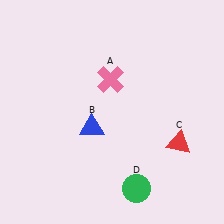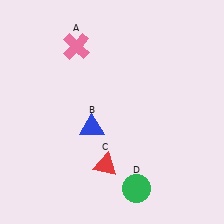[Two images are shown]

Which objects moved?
The objects that moved are: the pink cross (A), the red triangle (C).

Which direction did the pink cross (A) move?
The pink cross (A) moved left.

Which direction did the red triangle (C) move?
The red triangle (C) moved left.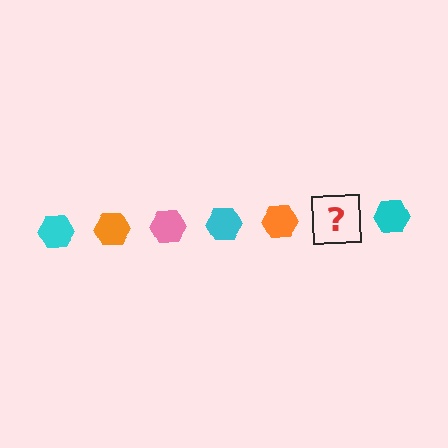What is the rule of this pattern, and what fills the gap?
The rule is that the pattern cycles through cyan, orange, pink hexagons. The gap should be filled with a pink hexagon.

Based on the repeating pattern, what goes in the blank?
The blank should be a pink hexagon.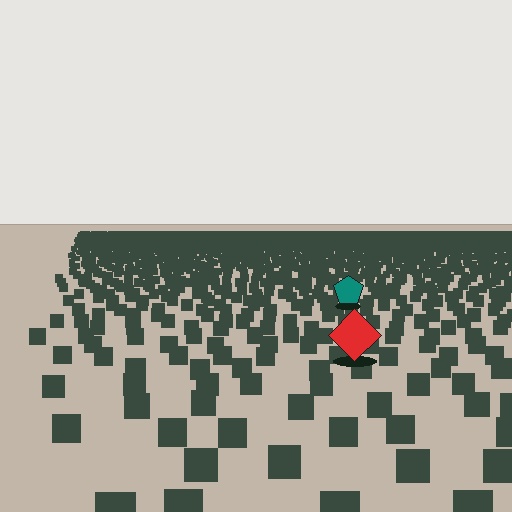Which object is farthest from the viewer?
The teal pentagon is farthest from the viewer. It appears smaller and the ground texture around it is denser.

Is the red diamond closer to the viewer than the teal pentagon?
Yes. The red diamond is closer — you can tell from the texture gradient: the ground texture is coarser near it.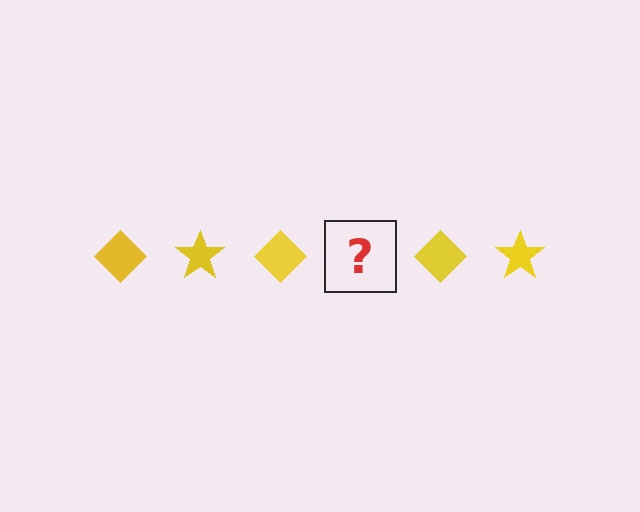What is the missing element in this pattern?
The missing element is a yellow star.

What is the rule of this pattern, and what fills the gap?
The rule is that the pattern cycles through diamond, star shapes in yellow. The gap should be filled with a yellow star.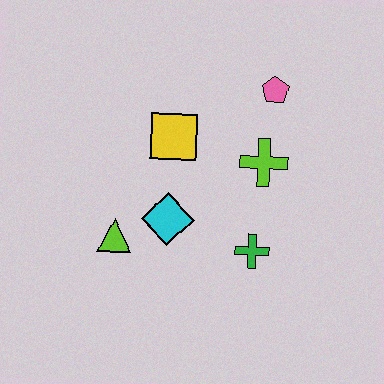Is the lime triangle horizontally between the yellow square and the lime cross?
No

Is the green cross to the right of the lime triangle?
Yes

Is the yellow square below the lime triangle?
No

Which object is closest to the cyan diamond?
The lime triangle is closest to the cyan diamond.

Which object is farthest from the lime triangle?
The pink pentagon is farthest from the lime triangle.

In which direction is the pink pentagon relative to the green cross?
The pink pentagon is above the green cross.